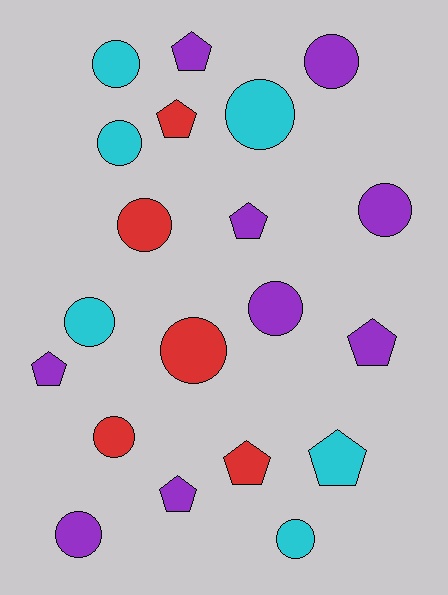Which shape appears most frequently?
Circle, with 12 objects.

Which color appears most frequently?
Purple, with 9 objects.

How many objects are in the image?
There are 20 objects.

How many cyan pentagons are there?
There is 1 cyan pentagon.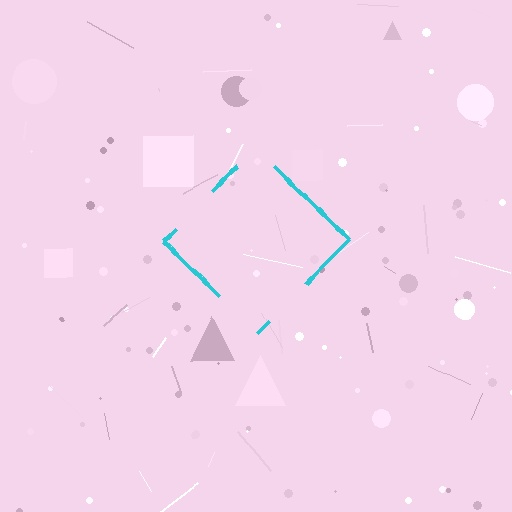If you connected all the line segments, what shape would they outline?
They would outline a diamond.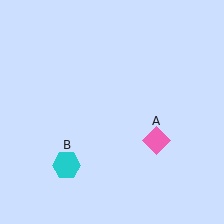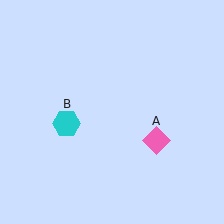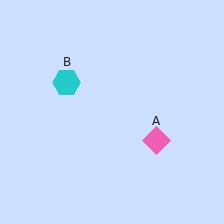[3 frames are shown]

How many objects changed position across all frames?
1 object changed position: cyan hexagon (object B).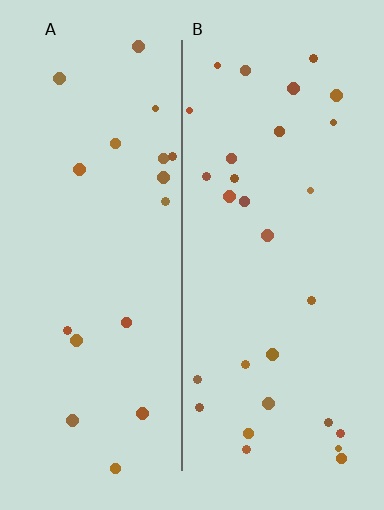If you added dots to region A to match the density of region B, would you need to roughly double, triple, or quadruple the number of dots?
Approximately double.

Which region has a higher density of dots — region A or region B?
B (the right).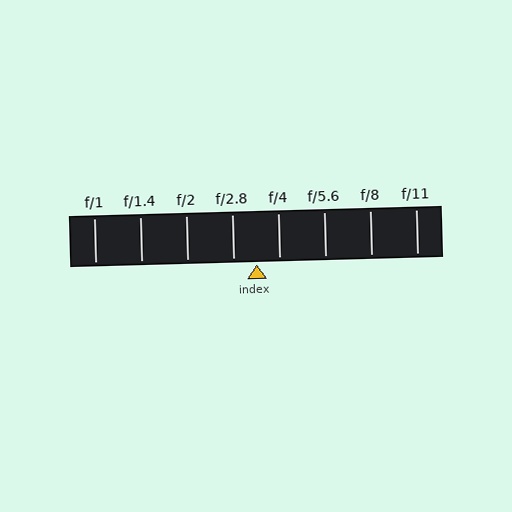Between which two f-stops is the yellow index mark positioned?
The index mark is between f/2.8 and f/4.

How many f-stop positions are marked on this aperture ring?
There are 8 f-stop positions marked.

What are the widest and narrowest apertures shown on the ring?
The widest aperture shown is f/1 and the narrowest is f/11.